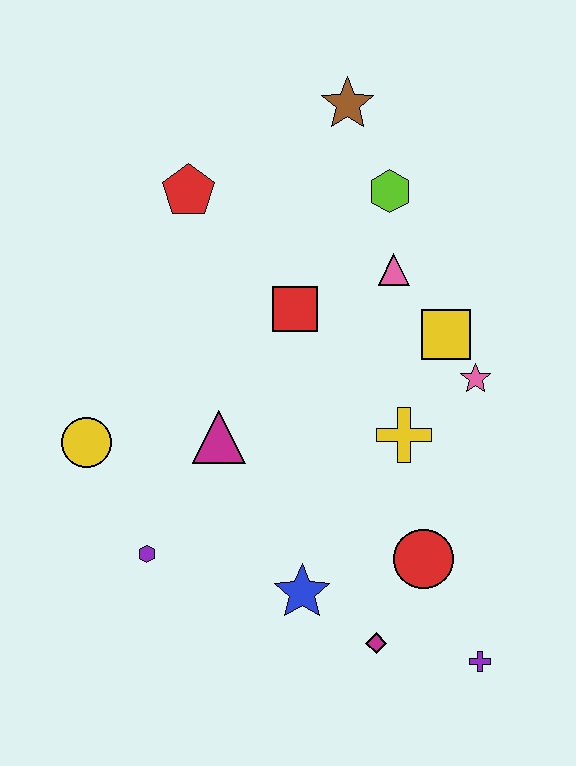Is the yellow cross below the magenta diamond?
No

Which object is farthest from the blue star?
The brown star is farthest from the blue star.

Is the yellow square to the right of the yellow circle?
Yes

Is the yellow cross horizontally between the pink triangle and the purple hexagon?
No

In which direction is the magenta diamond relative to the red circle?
The magenta diamond is below the red circle.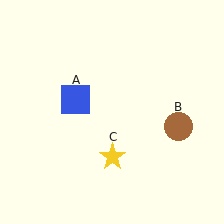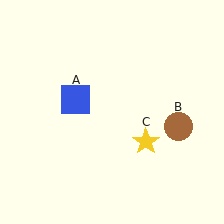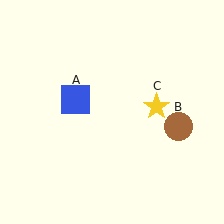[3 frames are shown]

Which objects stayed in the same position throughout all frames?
Blue square (object A) and brown circle (object B) remained stationary.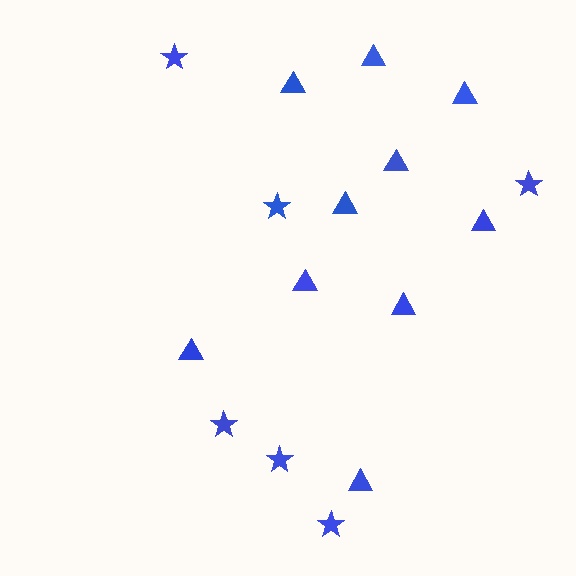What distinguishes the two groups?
There are 2 groups: one group of triangles (10) and one group of stars (6).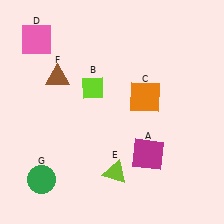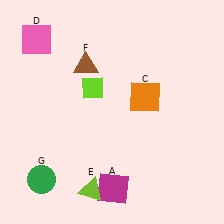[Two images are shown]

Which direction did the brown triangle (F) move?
The brown triangle (F) moved right.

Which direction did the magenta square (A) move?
The magenta square (A) moved left.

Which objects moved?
The objects that moved are: the magenta square (A), the lime triangle (E), the brown triangle (F).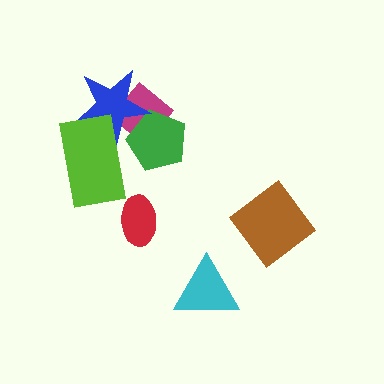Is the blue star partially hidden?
Yes, it is partially covered by another shape.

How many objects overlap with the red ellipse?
0 objects overlap with the red ellipse.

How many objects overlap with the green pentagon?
2 objects overlap with the green pentagon.